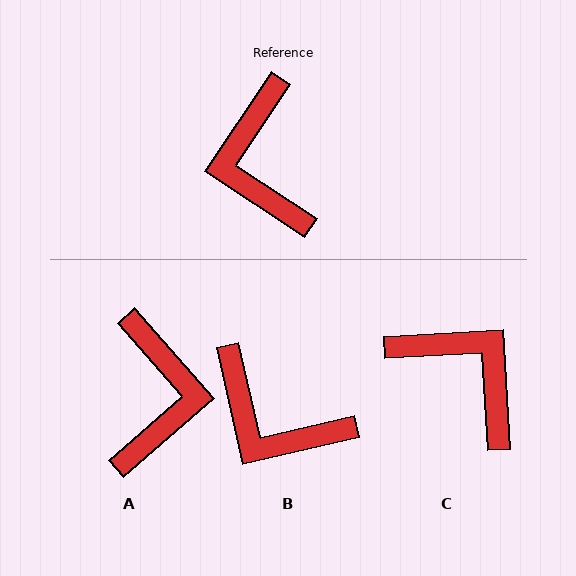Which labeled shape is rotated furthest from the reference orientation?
A, about 165 degrees away.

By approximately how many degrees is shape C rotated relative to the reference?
Approximately 143 degrees clockwise.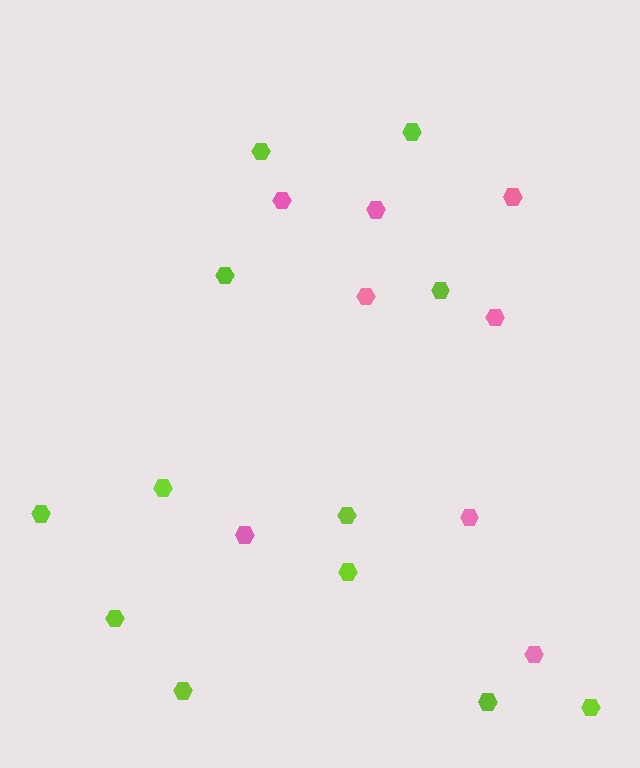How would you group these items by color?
There are 2 groups: one group of pink hexagons (8) and one group of lime hexagons (12).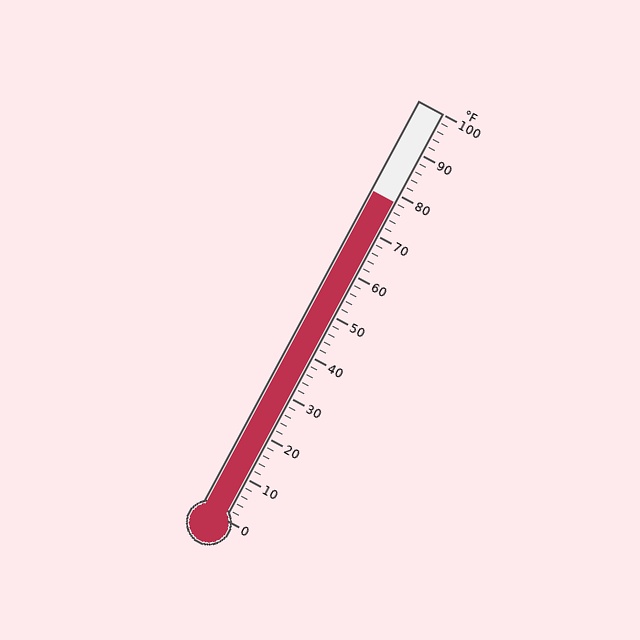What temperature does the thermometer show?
The thermometer shows approximately 78°F.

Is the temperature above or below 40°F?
The temperature is above 40°F.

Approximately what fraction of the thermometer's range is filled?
The thermometer is filled to approximately 80% of its range.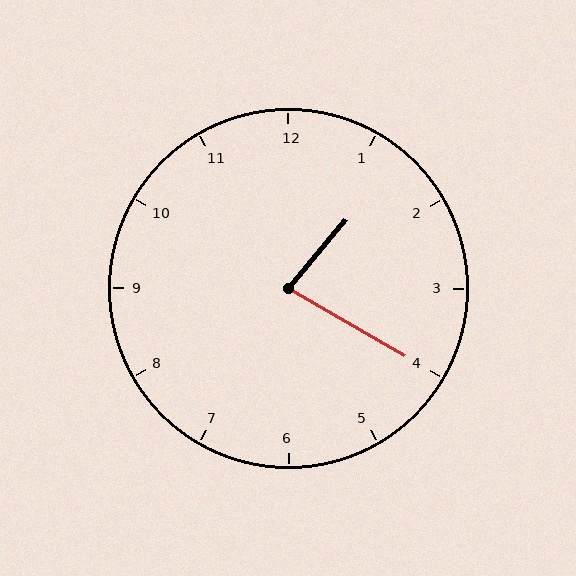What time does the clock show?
1:20.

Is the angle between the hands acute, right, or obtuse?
It is acute.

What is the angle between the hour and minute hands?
Approximately 80 degrees.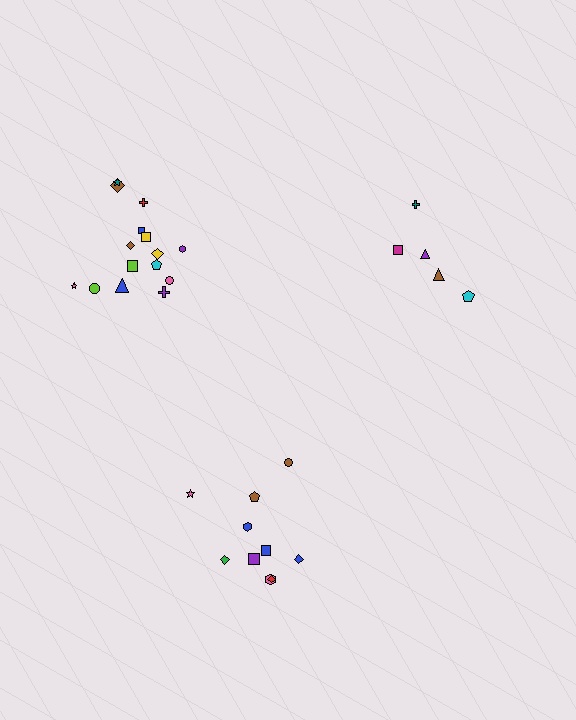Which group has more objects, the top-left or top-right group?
The top-left group.